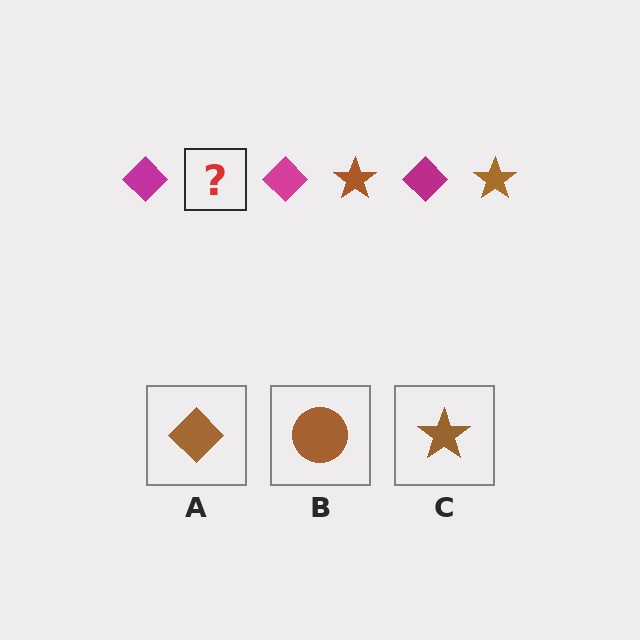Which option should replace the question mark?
Option C.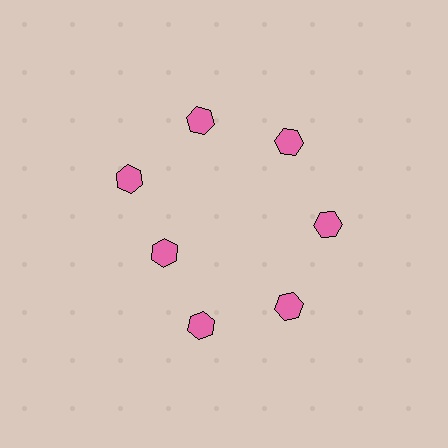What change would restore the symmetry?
The symmetry would be restored by moving it outward, back onto the ring so that all 7 hexagons sit at equal angles and equal distance from the center.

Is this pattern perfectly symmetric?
No. The 7 pink hexagons are arranged in a ring, but one element near the 8 o'clock position is pulled inward toward the center, breaking the 7-fold rotational symmetry.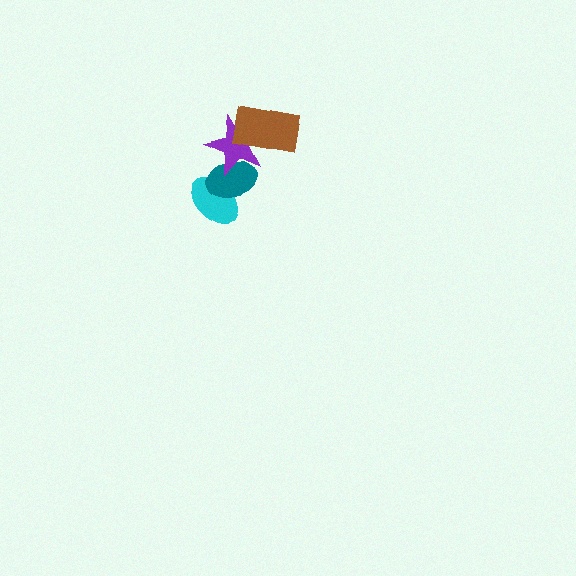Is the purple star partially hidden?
Yes, it is partially covered by another shape.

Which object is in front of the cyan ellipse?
The teal ellipse is in front of the cyan ellipse.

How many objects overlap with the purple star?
2 objects overlap with the purple star.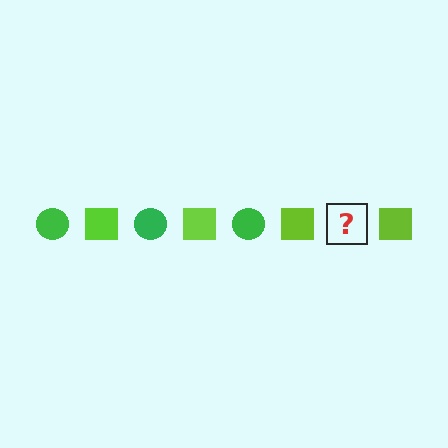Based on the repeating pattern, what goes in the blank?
The blank should be a green circle.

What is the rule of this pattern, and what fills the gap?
The rule is that the pattern alternates between green circle and lime square. The gap should be filled with a green circle.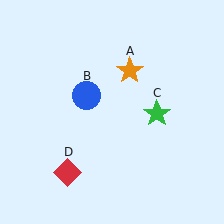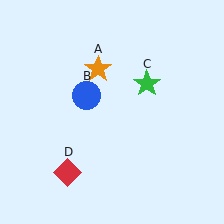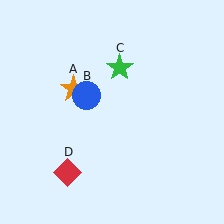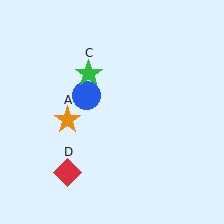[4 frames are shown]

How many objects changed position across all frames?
2 objects changed position: orange star (object A), green star (object C).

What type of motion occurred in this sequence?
The orange star (object A), green star (object C) rotated counterclockwise around the center of the scene.